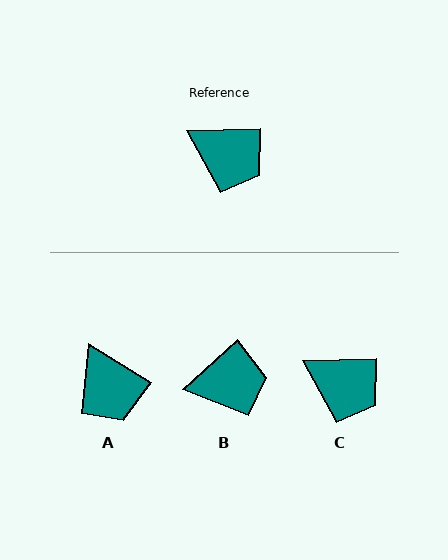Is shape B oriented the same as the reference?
No, it is off by about 40 degrees.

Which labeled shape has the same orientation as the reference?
C.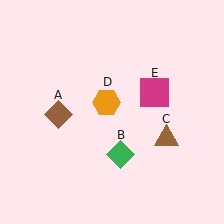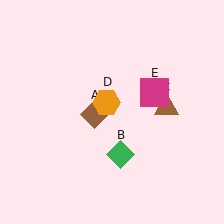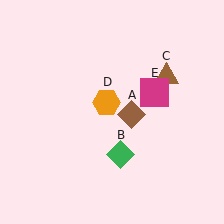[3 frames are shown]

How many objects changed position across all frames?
2 objects changed position: brown diamond (object A), brown triangle (object C).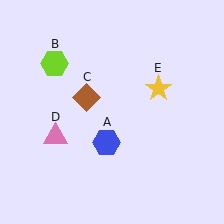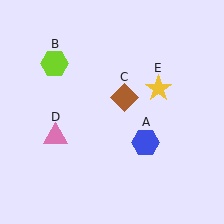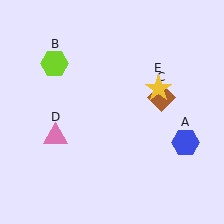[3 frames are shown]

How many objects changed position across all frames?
2 objects changed position: blue hexagon (object A), brown diamond (object C).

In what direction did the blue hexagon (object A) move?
The blue hexagon (object A) moved right.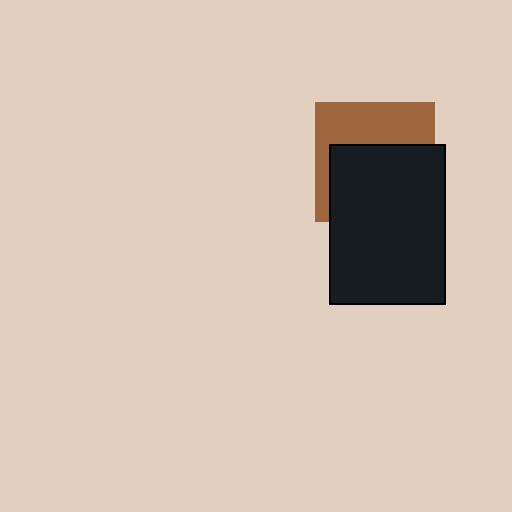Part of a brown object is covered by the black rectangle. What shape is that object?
It is a square.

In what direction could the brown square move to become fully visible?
The brown square could move up. That would shift it out from behind the black rectangle entirely.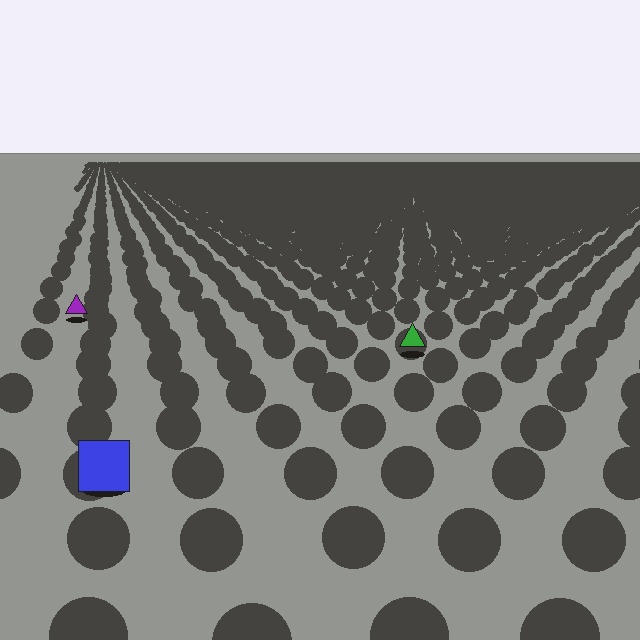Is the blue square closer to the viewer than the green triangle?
Yes. The blue square is closer — you can tell from the texture gradient: the ground texture is coarser near it.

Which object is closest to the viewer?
The blue square is closest. The texture marks near it are larger and more spread out.